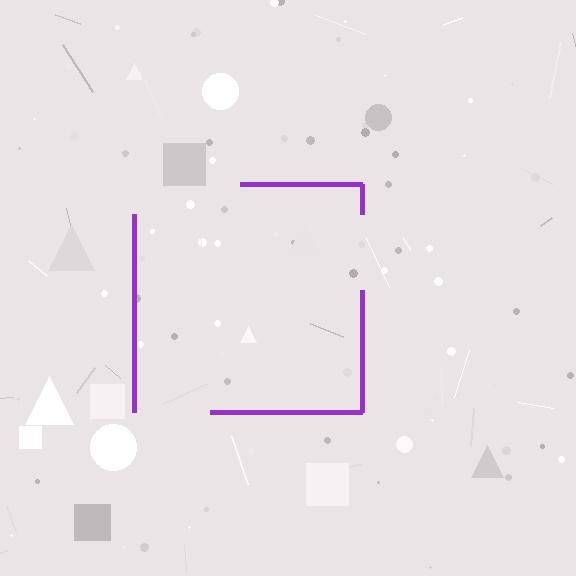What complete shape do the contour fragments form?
The contour fragments form a square.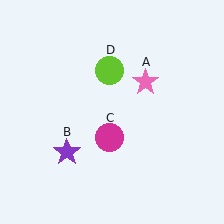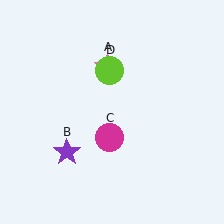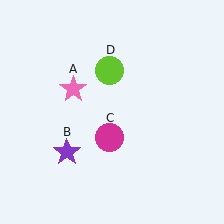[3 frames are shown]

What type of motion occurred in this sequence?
The pink star (object A) rotated counterclockwise around the center of the scene.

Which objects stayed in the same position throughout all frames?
Purple star (object B) and magenta circle (object C) and lime circle (object D) remained stationary.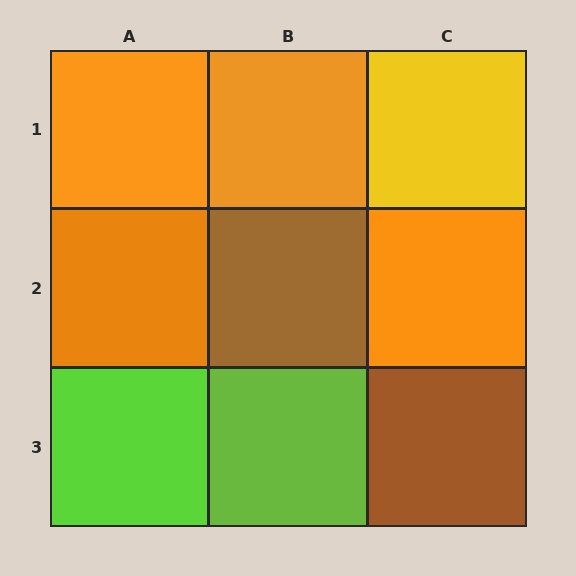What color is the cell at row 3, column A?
Lime.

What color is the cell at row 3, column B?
Lime.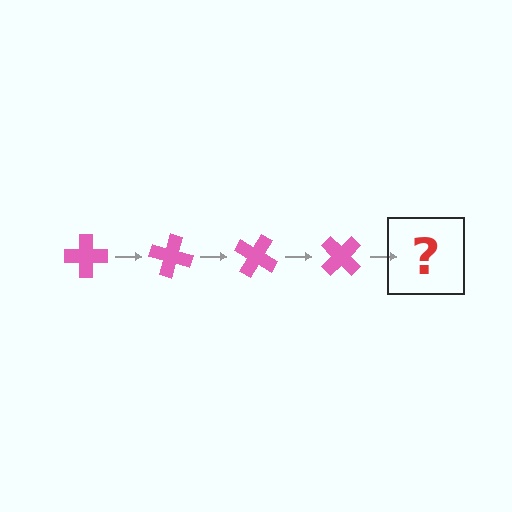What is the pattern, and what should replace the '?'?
The pattern is that the cross rotates 15 degrees each step. The '?' should be a pink cross rotated 60 degrees.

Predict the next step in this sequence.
The next step is a pink cross rotated 60 degrees.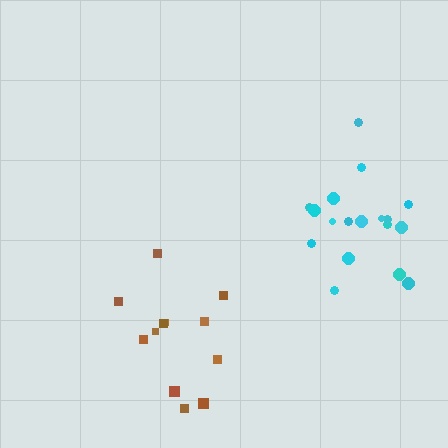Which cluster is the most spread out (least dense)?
Brown.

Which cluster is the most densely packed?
Cyan.